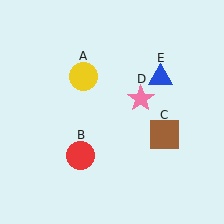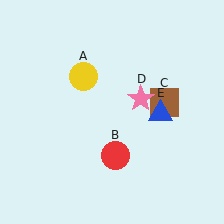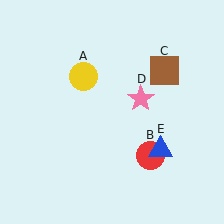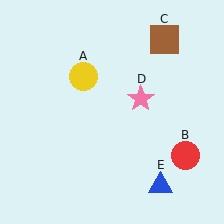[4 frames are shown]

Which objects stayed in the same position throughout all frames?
Yellow circle (object A) and pink star (object D) remained stationary.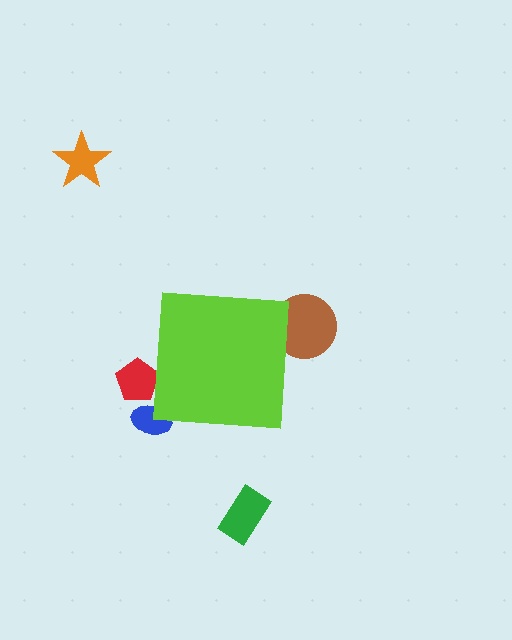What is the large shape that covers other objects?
A lime square.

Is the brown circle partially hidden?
Yes, the brown circle is partially hidden behind the lime square.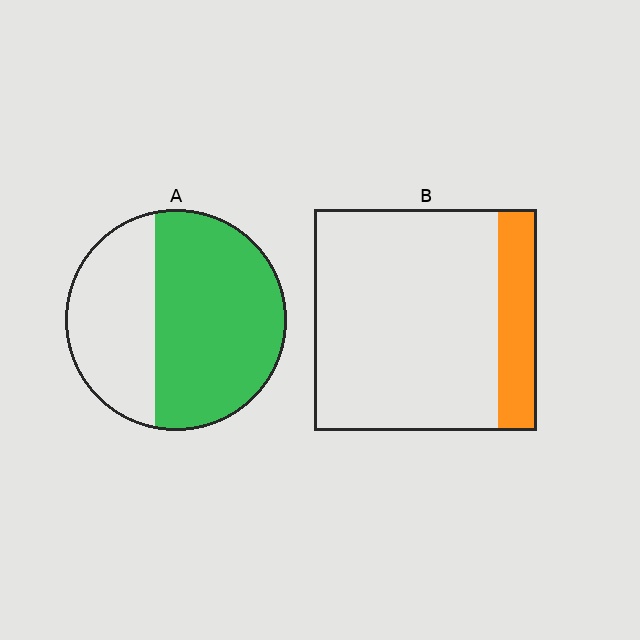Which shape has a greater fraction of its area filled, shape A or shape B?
Shape A.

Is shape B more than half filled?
No.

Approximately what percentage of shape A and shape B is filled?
A is approximately 60% and B is approximately 15%.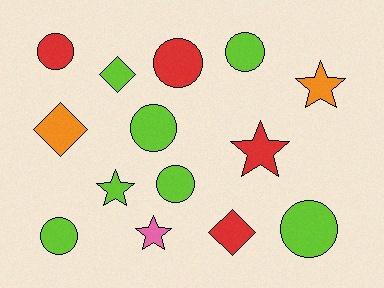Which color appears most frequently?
Lime, with 7 objects.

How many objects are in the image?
There are 14 objects.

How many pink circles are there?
There are no pink circles.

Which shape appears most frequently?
Circle, with 7 objects.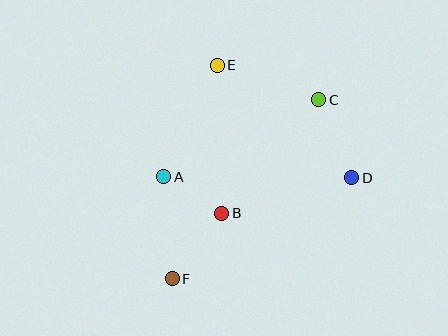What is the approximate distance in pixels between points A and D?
The distance between A and D is approximately 188 pixels.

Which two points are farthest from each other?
Points C and F are farthest from each other.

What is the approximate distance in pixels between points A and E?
The distance between A and E is approximately 124 pixels.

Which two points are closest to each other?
Points A and B are closest to each other.